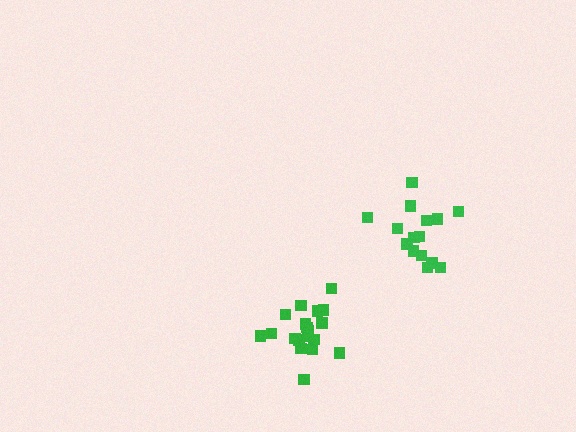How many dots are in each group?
Group 1: 19 dots, Group 2: 15 dots (34 total).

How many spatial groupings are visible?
There are 2 spatial groupings.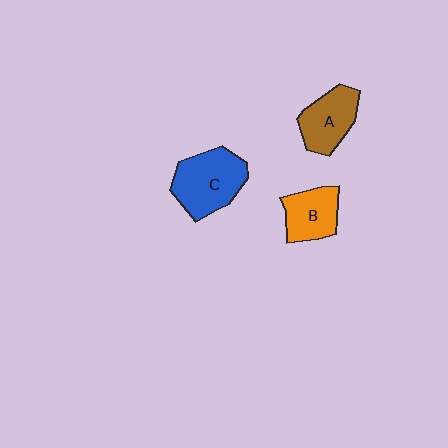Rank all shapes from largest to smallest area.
From largest to smallest: C (blue), A (brown), B (orange).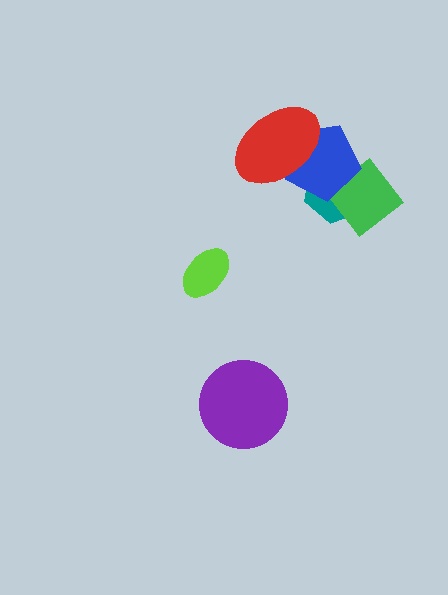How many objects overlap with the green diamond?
2 objects overlap with the green diamond.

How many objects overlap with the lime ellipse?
0 objects overlap with the lime ellipse.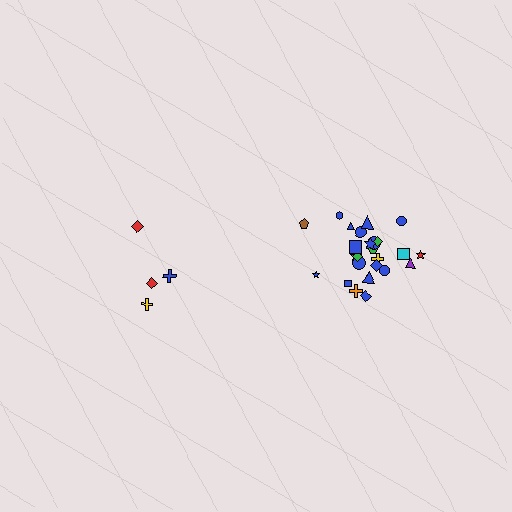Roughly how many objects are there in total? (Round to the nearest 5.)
Roughly 30 objects in total.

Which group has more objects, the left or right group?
The right group.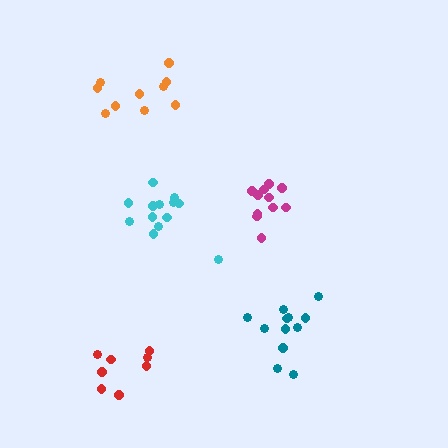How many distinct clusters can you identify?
There are 5 distinct clusters.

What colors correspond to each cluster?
The clusters are colored: magenta, teal, red, cyan, orange.